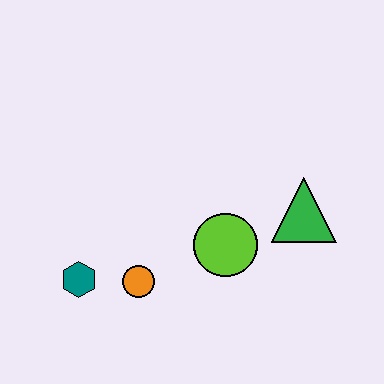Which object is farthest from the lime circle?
The teal hexagon is farthest from the lime circle.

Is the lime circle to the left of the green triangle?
Yes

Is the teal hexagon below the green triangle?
Yes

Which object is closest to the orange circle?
The teal hexagon is closest to the orange circle.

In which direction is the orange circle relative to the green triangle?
The orange circle is to the left of the green triangle.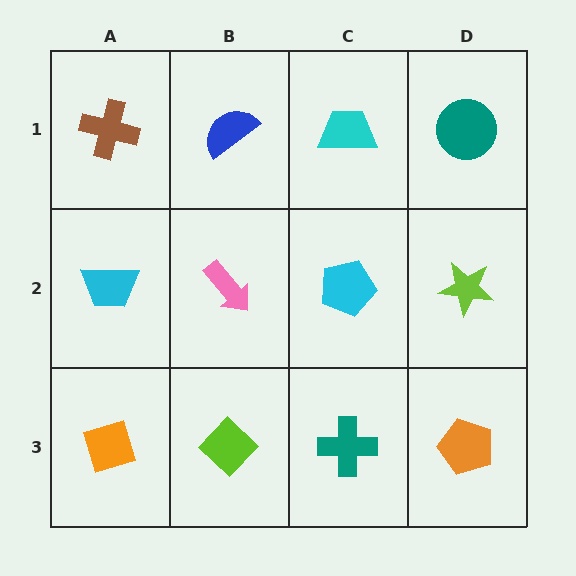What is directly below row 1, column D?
A lime star.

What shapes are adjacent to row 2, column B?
A blue semicircle (row 1, column B), a lime diamond (row 3, column B), a cyan trapezoid (row 2, column A), a cyan pentagon (row 2, column C).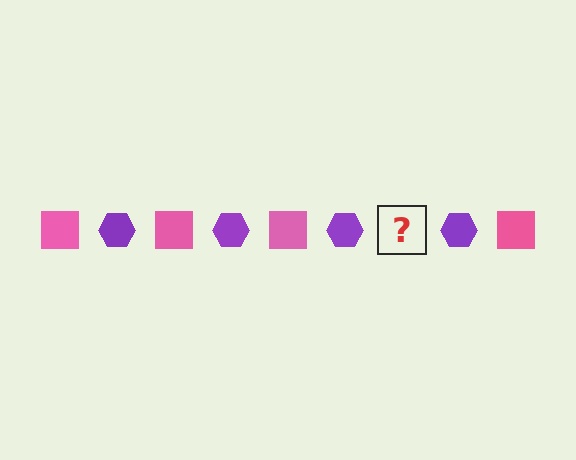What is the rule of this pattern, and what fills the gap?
The rule is that the pattern alternates between pink square and purple hexagon. The gap should be filled with a pink square.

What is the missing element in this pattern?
The missing element is a pink square.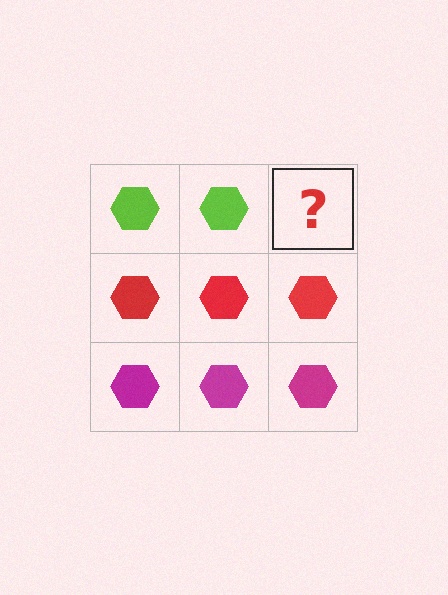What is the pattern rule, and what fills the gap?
The rule is that each row has a consistent color. The gap should be filled with a lime hexagon.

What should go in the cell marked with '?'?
The missing cell should contain a lime hexagon.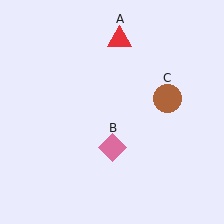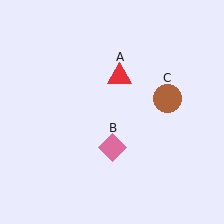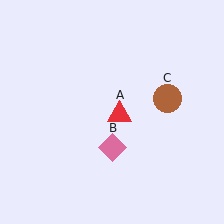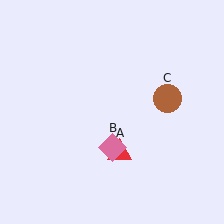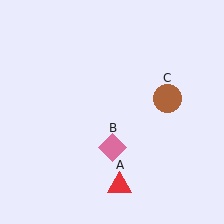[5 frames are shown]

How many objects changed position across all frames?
1 object changed position: red triangle (object A).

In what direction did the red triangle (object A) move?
The red triangle (object A) moved down.